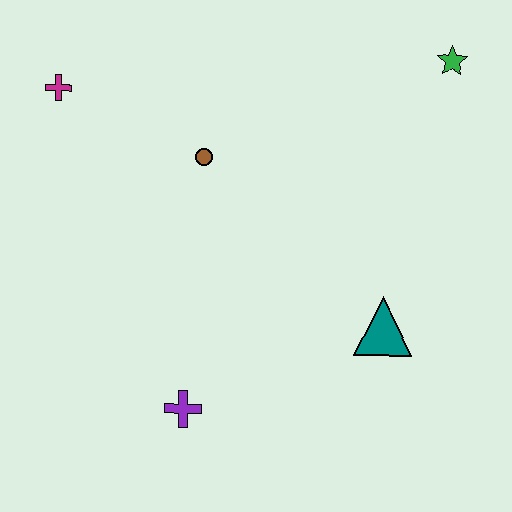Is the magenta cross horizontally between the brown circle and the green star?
No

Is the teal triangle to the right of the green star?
No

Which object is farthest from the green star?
The purple cross is farthest from the green star.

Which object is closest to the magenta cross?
The brown circle is closest to the magenta cross.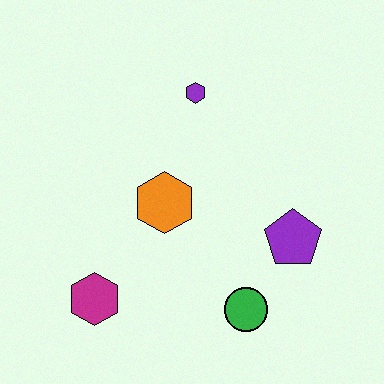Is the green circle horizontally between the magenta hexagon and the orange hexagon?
No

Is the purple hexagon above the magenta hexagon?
Yes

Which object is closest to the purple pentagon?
The green circle is closest to the purple pentagon.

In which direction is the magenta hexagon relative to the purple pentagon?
The magenta hexagon is to the left of the purple pentagon.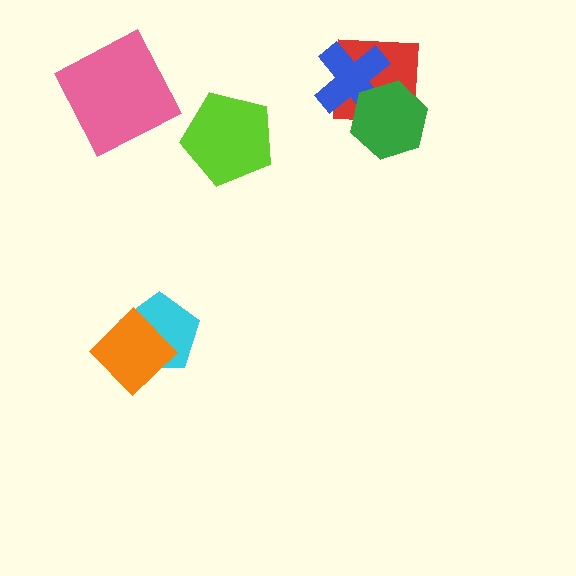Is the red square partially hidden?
Yes, it is partially covered by another shape.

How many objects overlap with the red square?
2 objects overlap with the red square.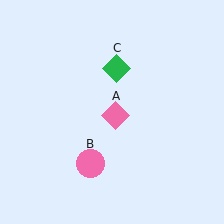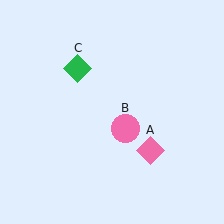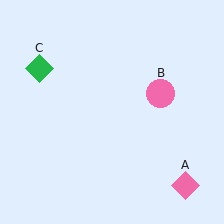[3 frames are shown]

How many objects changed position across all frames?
3 objects changed position: pink diamond (object A), pink circle (object B), green diamond (object C).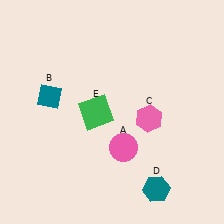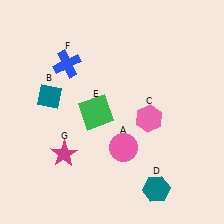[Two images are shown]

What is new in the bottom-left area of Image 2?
A magenta star (G) was added in the bottom-left area of Image 2.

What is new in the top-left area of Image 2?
A blue cross (F) was added in the top-left area of Image 2.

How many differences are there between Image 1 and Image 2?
There are 2 differences between the two images.